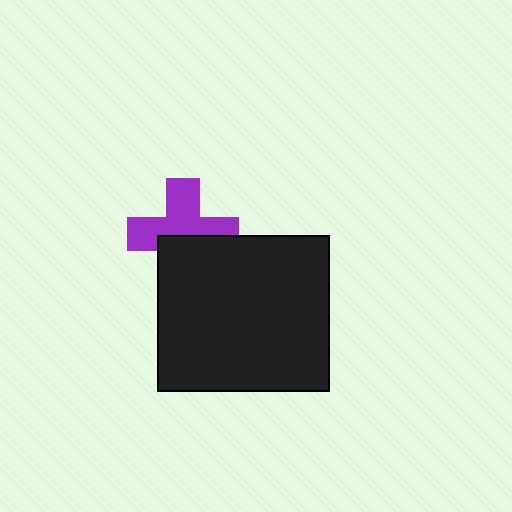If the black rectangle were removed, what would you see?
You would see the complete purple cross.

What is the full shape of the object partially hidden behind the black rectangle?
The partially hidden object is a purple cross.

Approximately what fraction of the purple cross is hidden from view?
Roughly 40% of the purple cross is hidden behind the black rectangle.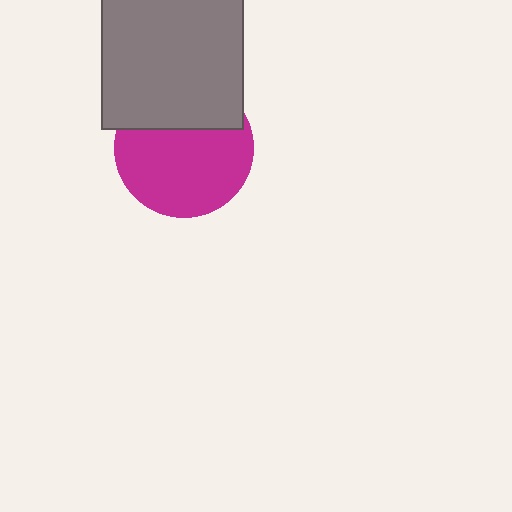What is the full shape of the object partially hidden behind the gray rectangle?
The partially hidden object is a magenta circle.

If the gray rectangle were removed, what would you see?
You would see the complete magenta circle.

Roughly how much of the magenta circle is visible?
Most of it is visible (roughly 67%).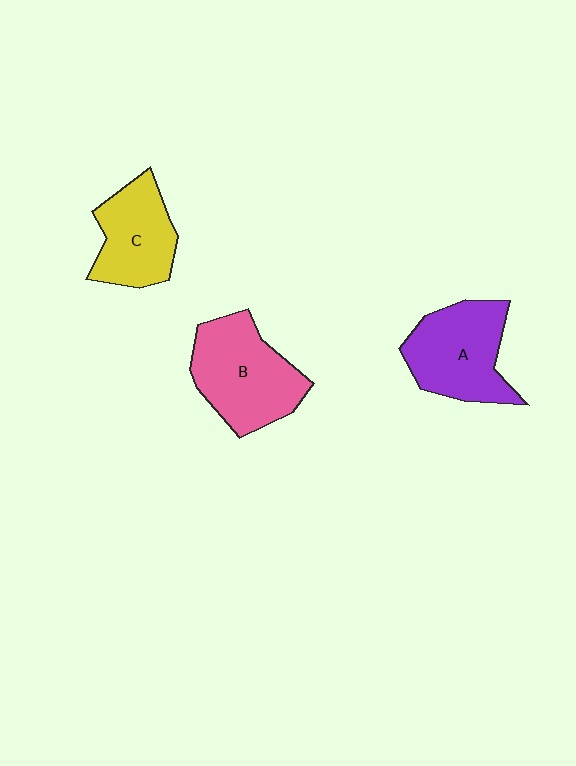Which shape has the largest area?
Shape B (pink).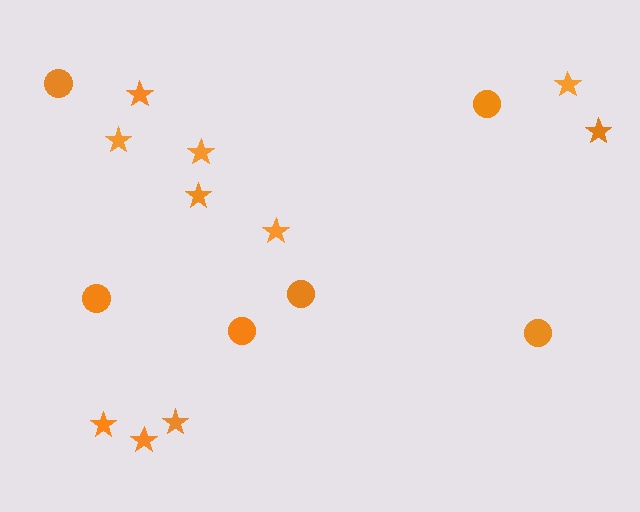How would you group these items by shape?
There are 2 groups: one group of stars (10) and one group of circles (6).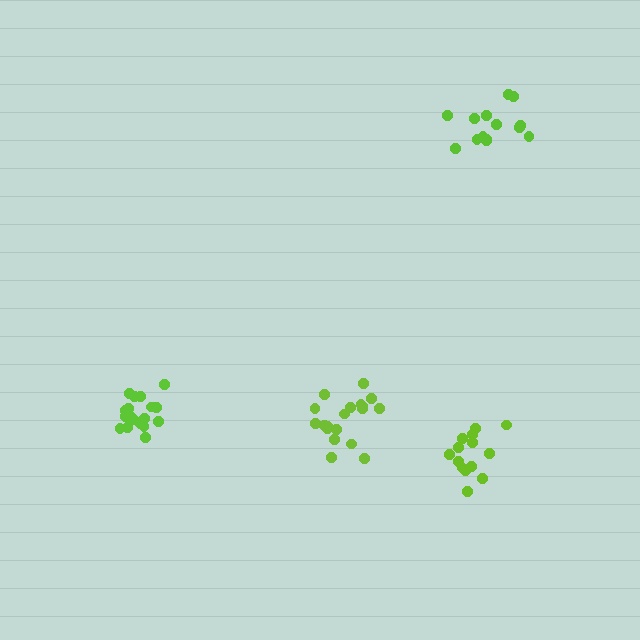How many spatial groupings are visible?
There are 4 spatial groupings.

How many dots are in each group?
Group 1: 19 dots, Group 2: 14 dots, Group 3: 19 dots, Group 4: 14 dots (66 total).